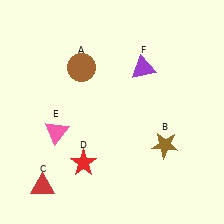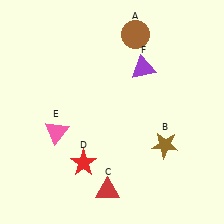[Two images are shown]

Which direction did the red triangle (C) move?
The red triangle (C) moved right.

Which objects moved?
The objects that moved are: the brown circle (A), the red triangle (C).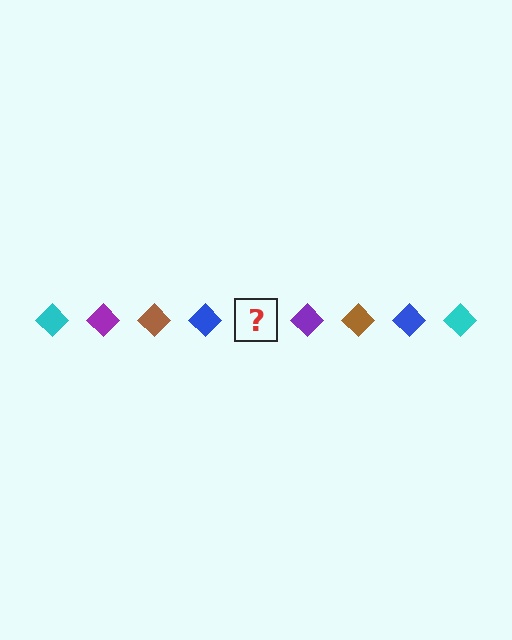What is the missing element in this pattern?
The missing element is a cyan diamond.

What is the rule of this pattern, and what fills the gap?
The rule is that the pattern cycles through cyan, purple, brown, blue diamonds. The gap should be filled with a cyan diamond.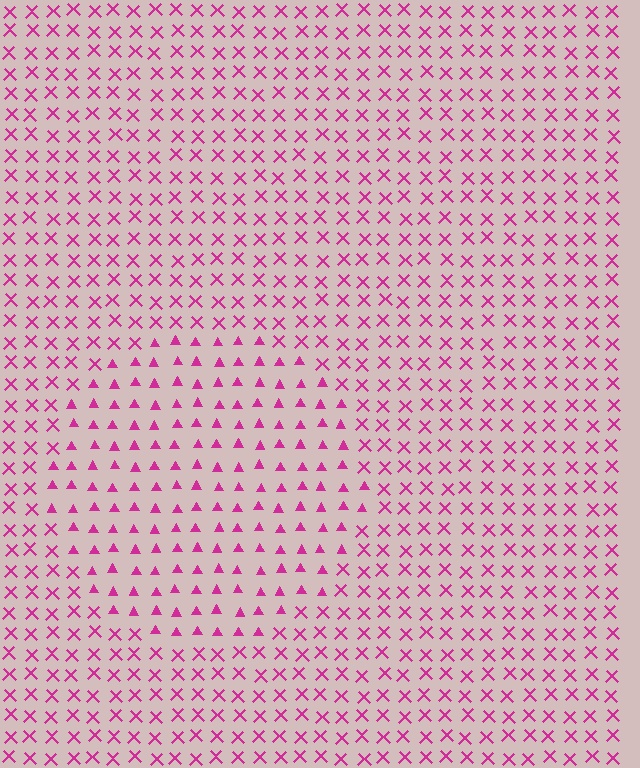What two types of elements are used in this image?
The image uses triangles inside the circle region and X marks outside it.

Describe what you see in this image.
The image is filled with small magenta elements arranged in a uniform grid. A circle-shaped region contains triangles, while the surrounding area contains X marks. The boundary is defined purely by the change in element shape.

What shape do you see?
I see a circle.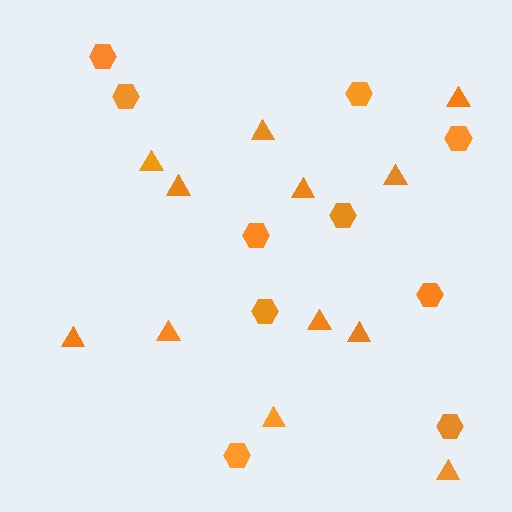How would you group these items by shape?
There are 2 groups: one group of hexagons (10) and one group of triangles (12).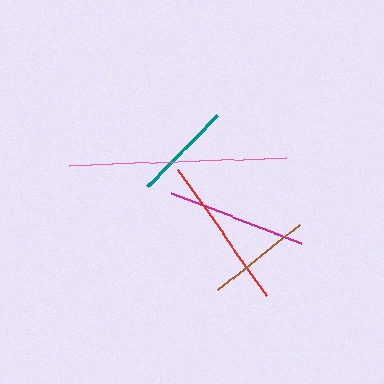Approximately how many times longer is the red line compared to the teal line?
The red line is approximately 1.5 times the length of the teal line.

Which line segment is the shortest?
The teal line is the shortest at approximately 100 pixels.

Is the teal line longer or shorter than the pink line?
The pink line is longer than the teal line.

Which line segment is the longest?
The pink line is the longest at approximately 218 pixels.